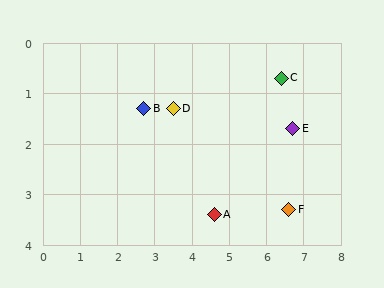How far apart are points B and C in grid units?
Points B and C are about 3.7 grid units apart.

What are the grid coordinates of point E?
Point E is at approximately (6.7, 1.7).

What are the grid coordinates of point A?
Point A is at approximately (4.6, 3.4).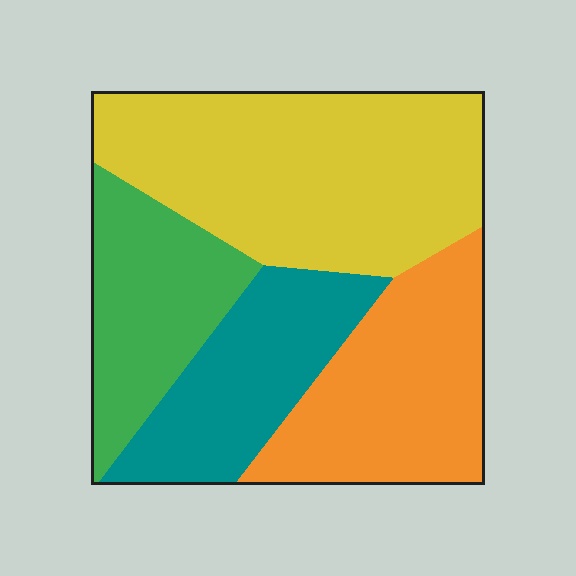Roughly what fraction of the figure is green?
Green takes up between a sixth and a third of the figure.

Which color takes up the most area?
Yellow, at roughly 40%.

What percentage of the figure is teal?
Teal covers roughly 20% of the figure.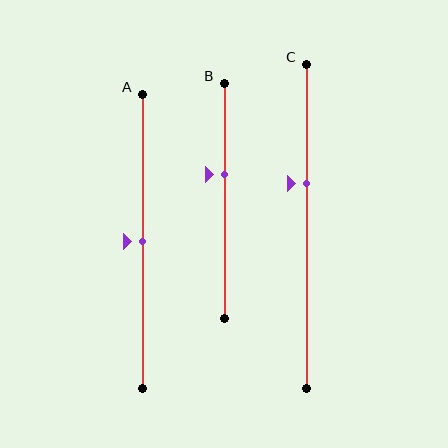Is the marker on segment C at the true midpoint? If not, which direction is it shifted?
No, the marker on segment C is shifted upward by about 13% of the segment length.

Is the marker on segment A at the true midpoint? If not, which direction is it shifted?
Yes, the marker on segment A is at the true midpoint.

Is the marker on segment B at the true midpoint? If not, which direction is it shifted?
No, the marker on segment B is shifted upward by about 11% of the segment length.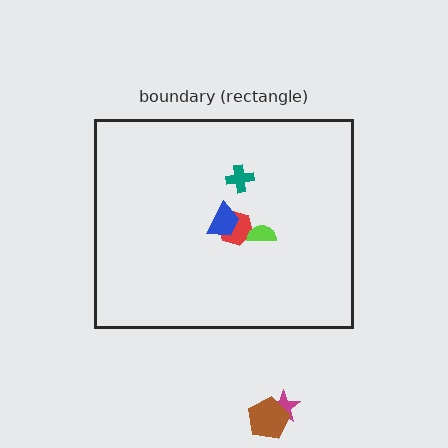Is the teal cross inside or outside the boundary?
Inside.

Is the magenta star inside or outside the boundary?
Outside.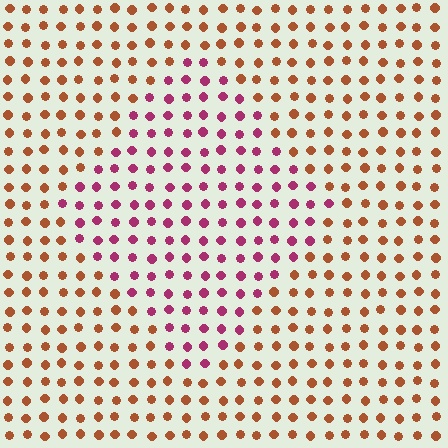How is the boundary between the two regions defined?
The boundary is defined purely by a slight shift in hue (about 50 degrees). Spacing, size, and orientation are identical on both sides.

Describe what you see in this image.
The image is filled with small brown elements in a uniform arrangement. A diamond-shaped region is visible where the elements are tinted to a slightly different hue, forming a subtle color boundary.